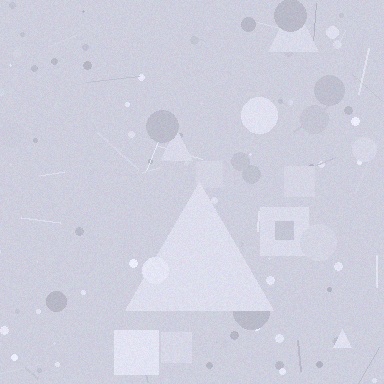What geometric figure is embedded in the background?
A triangle is embedded in the background.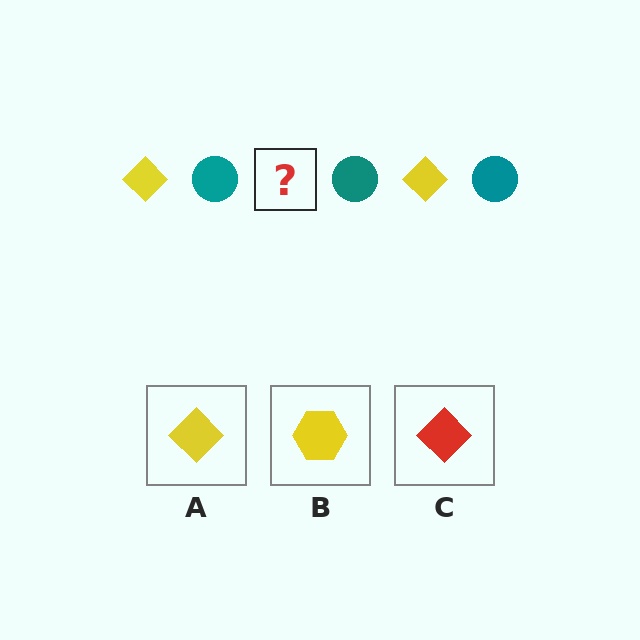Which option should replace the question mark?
Option A.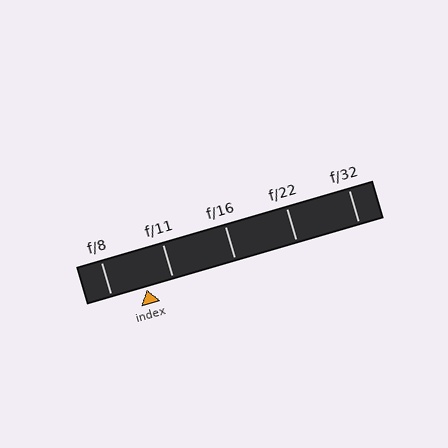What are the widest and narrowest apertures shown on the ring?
The widest aperture shown is f/8 and the narrowest is f/32.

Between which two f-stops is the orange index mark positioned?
The index mark is between f/8 and f/11.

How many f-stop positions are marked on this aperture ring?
There are 5 f-stop positions marked.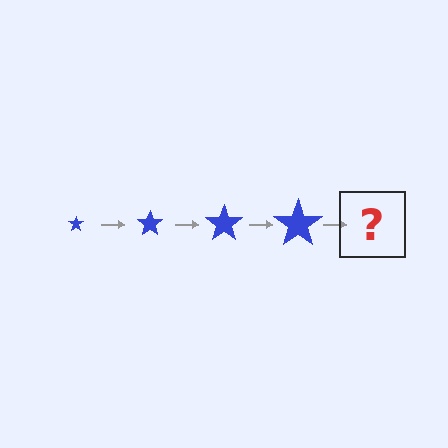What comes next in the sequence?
The next element should be a blue star, larger than the previous one.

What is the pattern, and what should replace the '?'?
The pattern is that the star gets progressively larger each step. The '?' should be a blue star, larger than the previous one.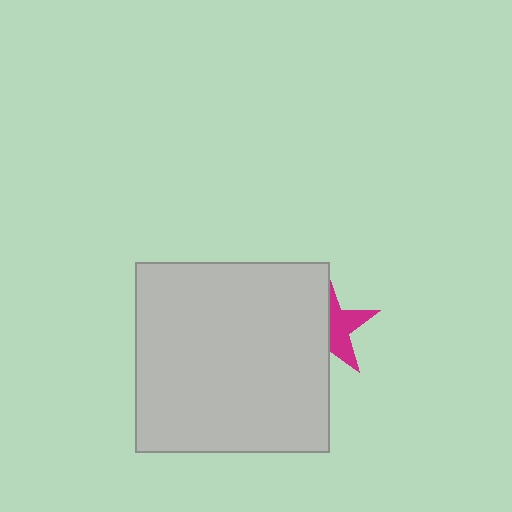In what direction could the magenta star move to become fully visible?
The magenta star could move right. That would shift it out from behind the light gray rectangle entirely.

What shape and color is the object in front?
The object in front is a light gray rectangle.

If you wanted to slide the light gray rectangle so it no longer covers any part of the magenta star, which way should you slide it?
Slide it left — that is the most direct way to separate the two shapes.